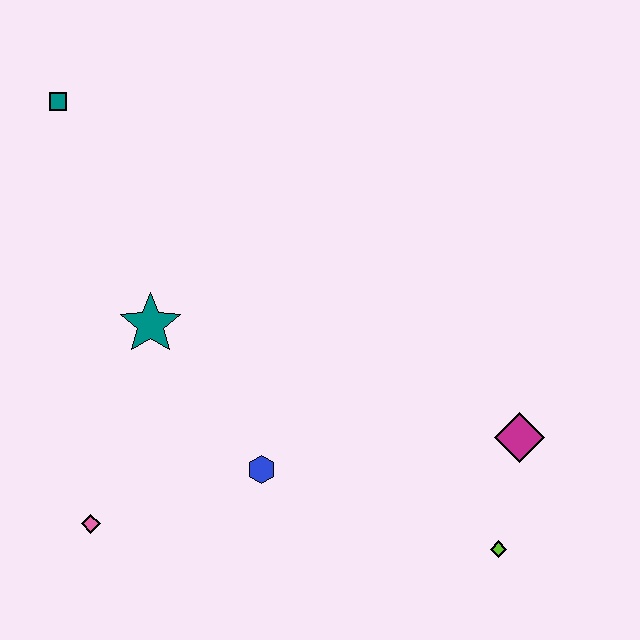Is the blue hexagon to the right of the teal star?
Yes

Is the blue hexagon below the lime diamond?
No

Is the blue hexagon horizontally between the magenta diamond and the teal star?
Yes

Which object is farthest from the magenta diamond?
The teal square is farthest from the magenta diamond.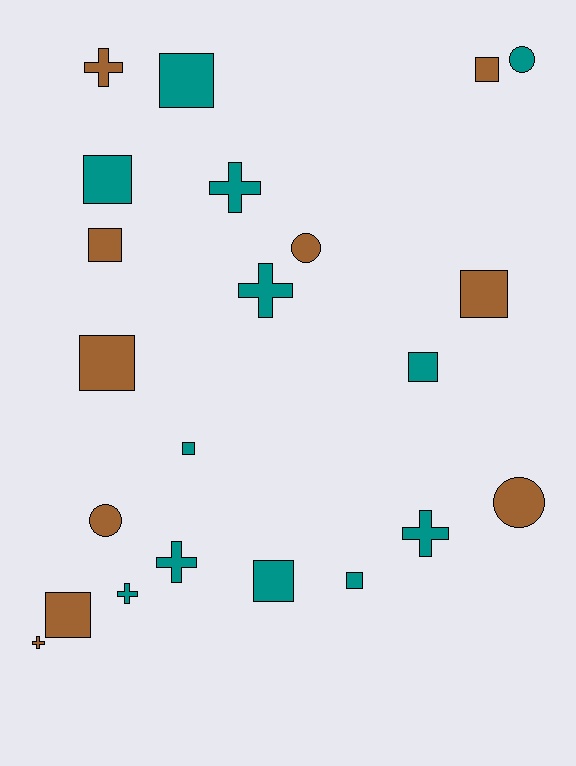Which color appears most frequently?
Teal, with 12 objects.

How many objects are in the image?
There are 22 objects.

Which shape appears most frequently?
Square, with 11 objects.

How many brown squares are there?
There are 5 brown squares.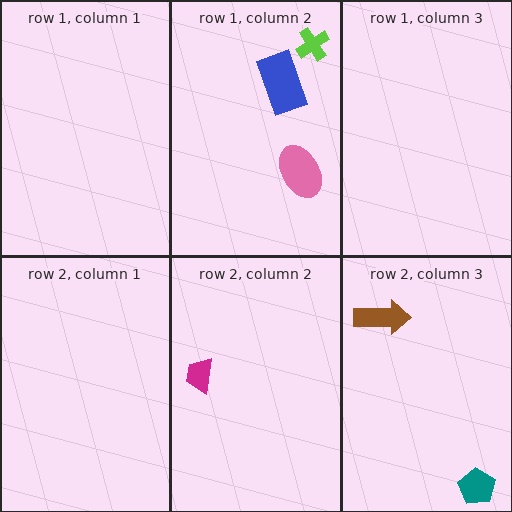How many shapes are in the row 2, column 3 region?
2.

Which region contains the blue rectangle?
The row 1, column 2 region.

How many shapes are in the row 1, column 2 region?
3.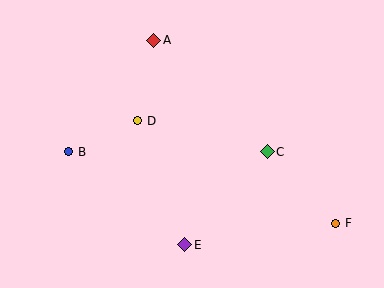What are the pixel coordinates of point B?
Point B is at (69, 152).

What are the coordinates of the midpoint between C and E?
The midpoint between C and E is at (226, 198).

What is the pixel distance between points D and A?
The distance between D and A is 82 pixels.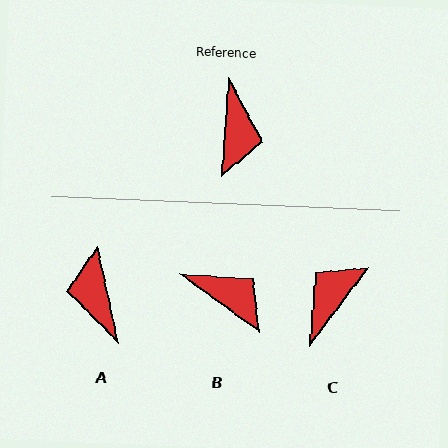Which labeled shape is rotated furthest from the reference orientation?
A, about 164 degrees away.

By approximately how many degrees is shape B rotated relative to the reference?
Approximately 57 degrees counter-clockwise.